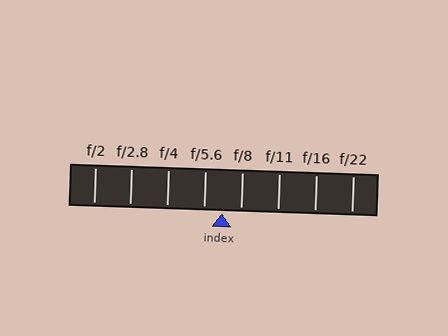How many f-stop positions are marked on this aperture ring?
There are 8 f-stop positions marked.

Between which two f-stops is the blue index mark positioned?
The index mark is between f/5.6 and f/8.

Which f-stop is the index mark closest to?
The index mark is closest to f/5.6.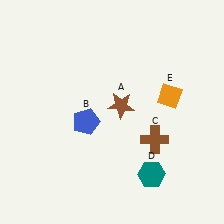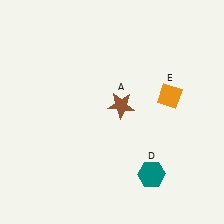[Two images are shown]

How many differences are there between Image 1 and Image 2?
There are 2 differences between the two images.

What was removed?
The blue pentagon (B), the brown cross (C) were removed in Image 2.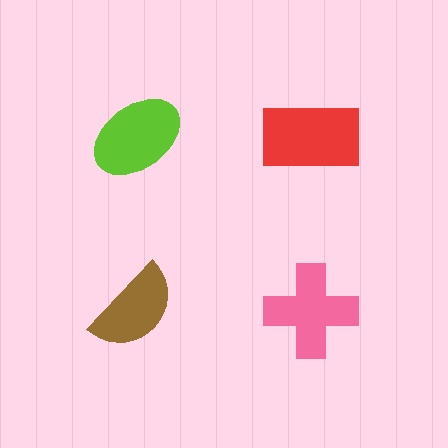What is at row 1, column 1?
A lime ellipse.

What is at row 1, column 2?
A red rectangle.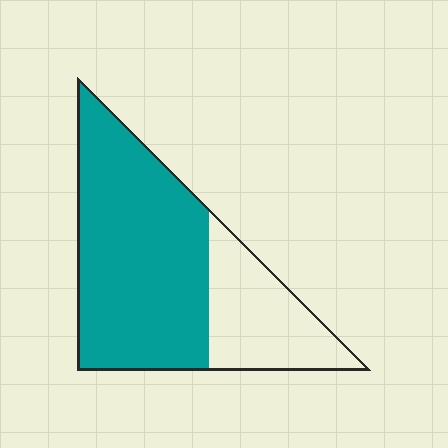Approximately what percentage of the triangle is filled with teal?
Approximately 70%.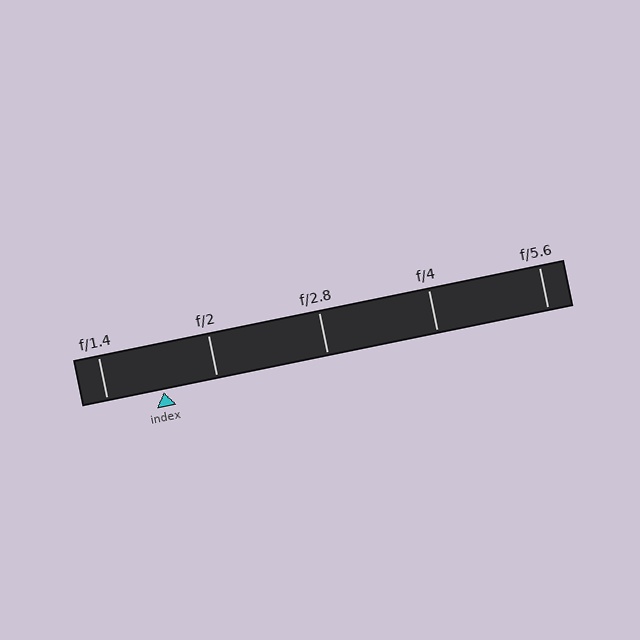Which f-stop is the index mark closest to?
The index mark is closest to f/2.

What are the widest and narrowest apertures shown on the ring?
The widest aperture shown is f/1.4 and the narrowest is f/5.6.